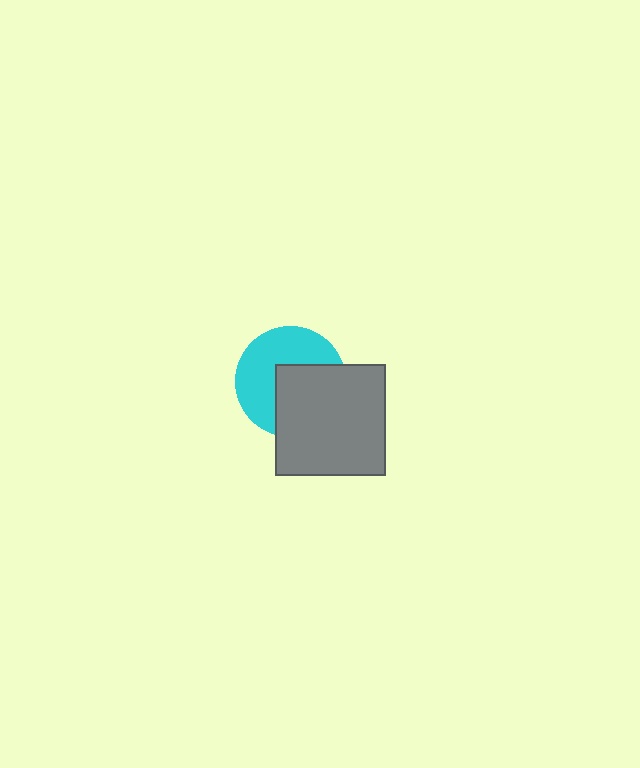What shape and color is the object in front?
The object in front is a gray square.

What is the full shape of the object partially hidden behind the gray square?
The partially hidden object is a cyan circle.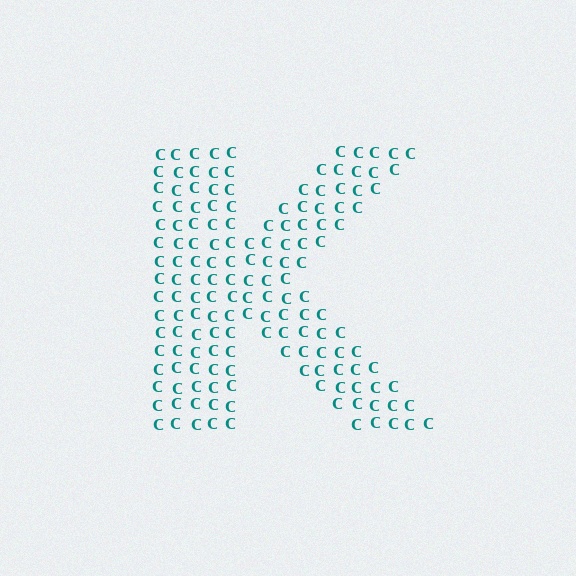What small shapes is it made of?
It is made of small letter C's.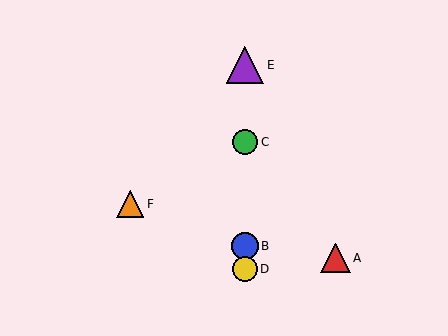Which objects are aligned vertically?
Objects B, C, D, E are aligned vertically.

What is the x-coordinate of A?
Object A is at x≈335.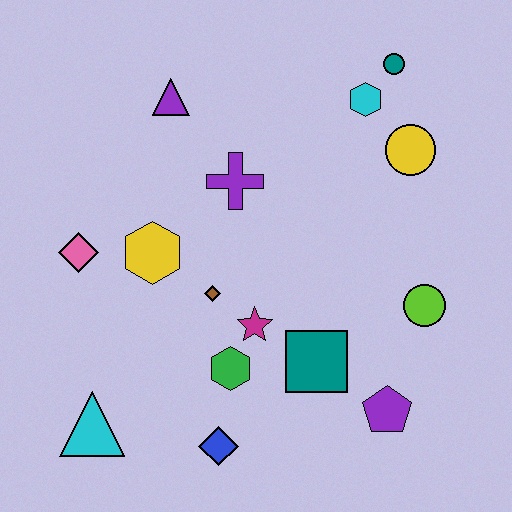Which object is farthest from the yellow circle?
The cyan triangle is farthest from the yellow circle.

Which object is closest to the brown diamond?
The magenta star is closest to the brown diamond.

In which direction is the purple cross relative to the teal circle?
The purple cross is to the left of the teal circle.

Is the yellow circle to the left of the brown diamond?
No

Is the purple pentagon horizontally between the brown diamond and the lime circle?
Yes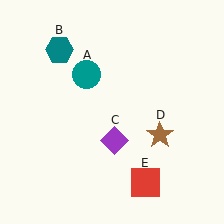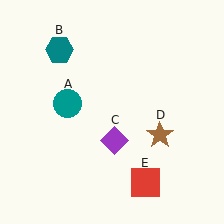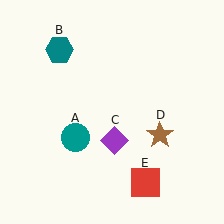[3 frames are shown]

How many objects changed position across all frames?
1 object changed position: teal circle (object A).